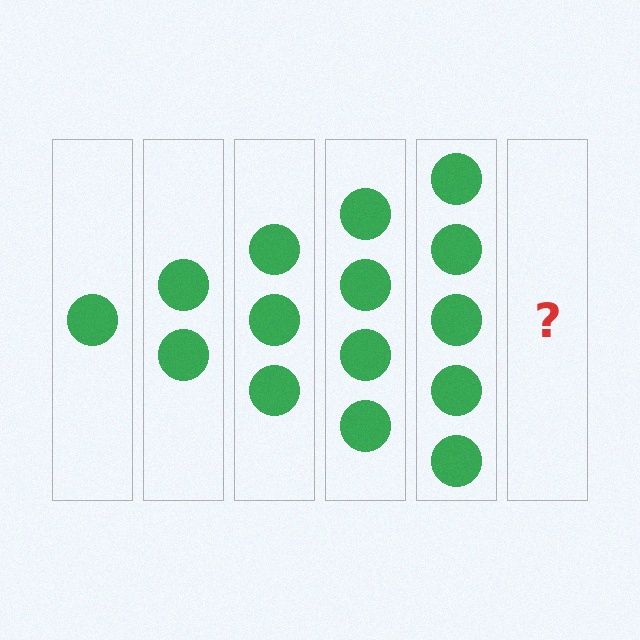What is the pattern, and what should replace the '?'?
The pattern is that each step adds one more circle. The '?' should be 6 circles.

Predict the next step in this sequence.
The next step is 6 circles.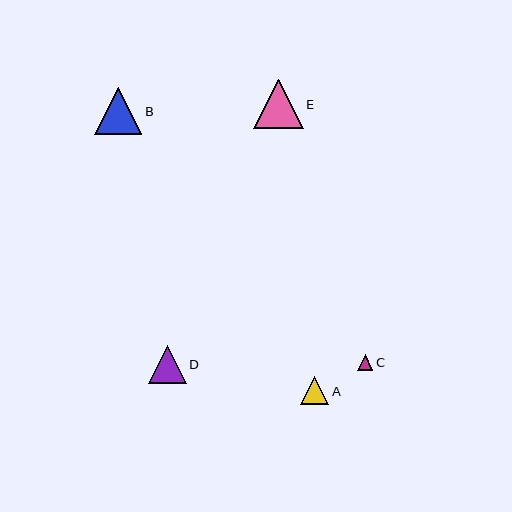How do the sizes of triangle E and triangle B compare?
Triangle E and triangle B are approximately the same size.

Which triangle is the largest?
Triangle E is the largest with a size of approximately 49 pixels.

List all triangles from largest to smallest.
From largest to smallest: E, B, D, A, C.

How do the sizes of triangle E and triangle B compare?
Triangle E and triangle B are approximately the same size.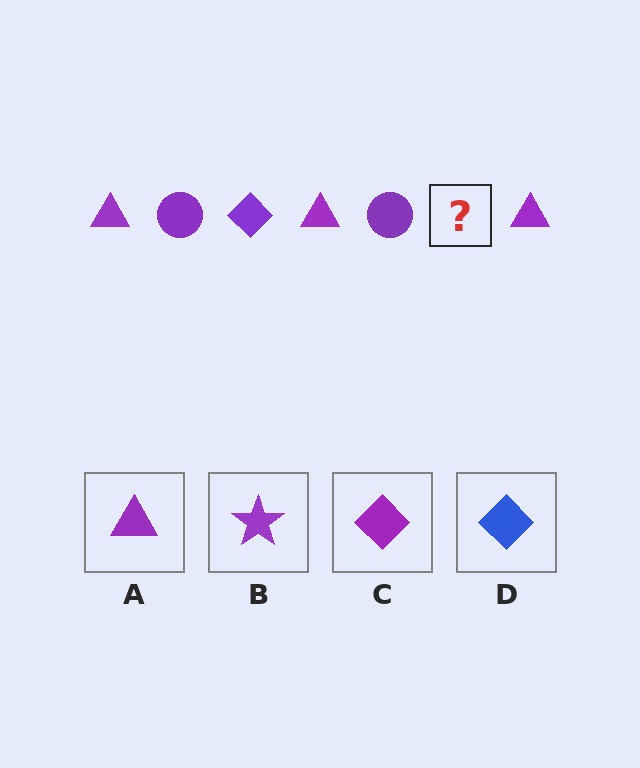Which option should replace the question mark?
Option C.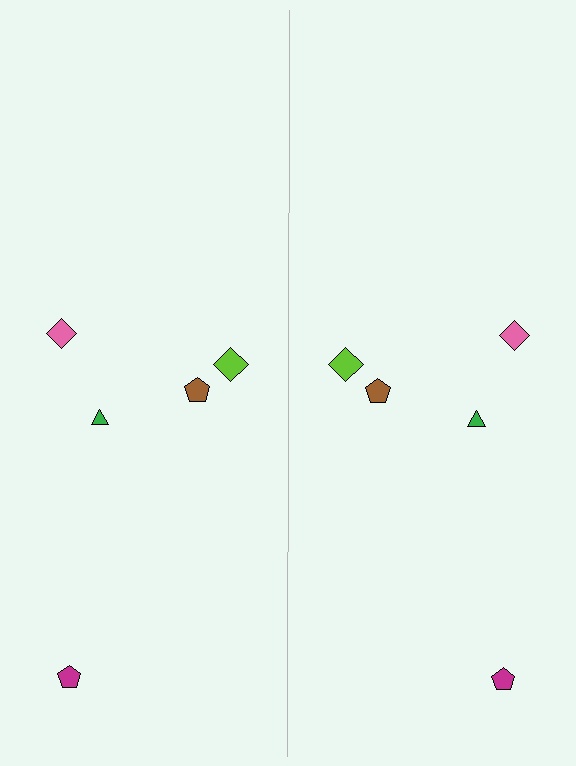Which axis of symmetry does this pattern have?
The pattern has a vertical axis of symmetry running through the center of the image.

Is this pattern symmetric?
Yes, this pattern has bilateral (reflection) symmetry.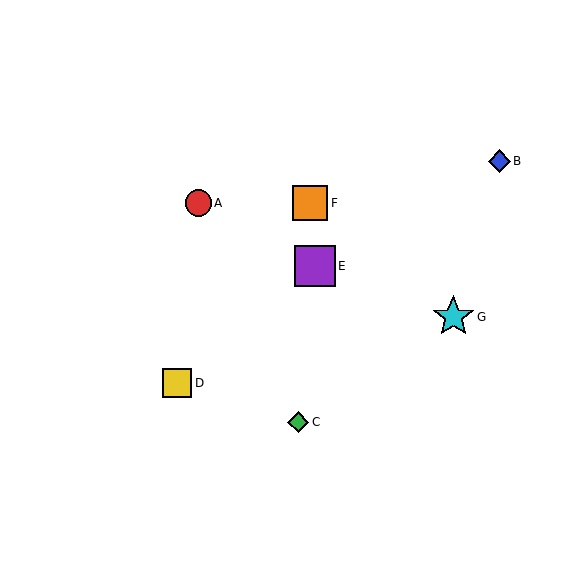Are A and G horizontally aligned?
No, A is at y≈203 and G is at y≈317.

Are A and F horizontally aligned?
Yes, both are at y≈203.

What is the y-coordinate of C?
Object C is at y≈422.